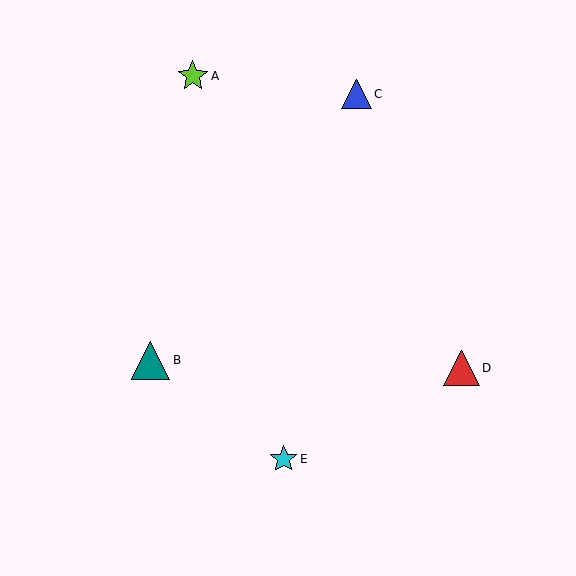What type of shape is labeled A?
Shape A is a lime star.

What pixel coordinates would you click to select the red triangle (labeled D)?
Click at (461, 368) to select the red triangle D.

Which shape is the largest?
The teal triangle (labeled B) is the largest.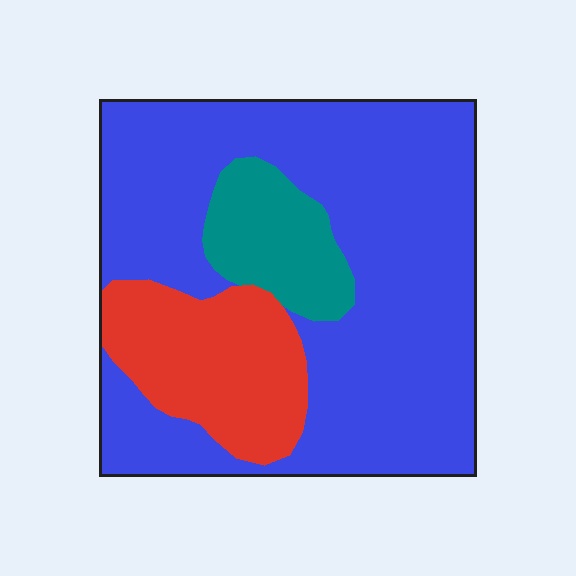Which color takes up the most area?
Blue, at roughly 70%.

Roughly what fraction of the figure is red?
Red takes up about one fifth (1/5) of the figure.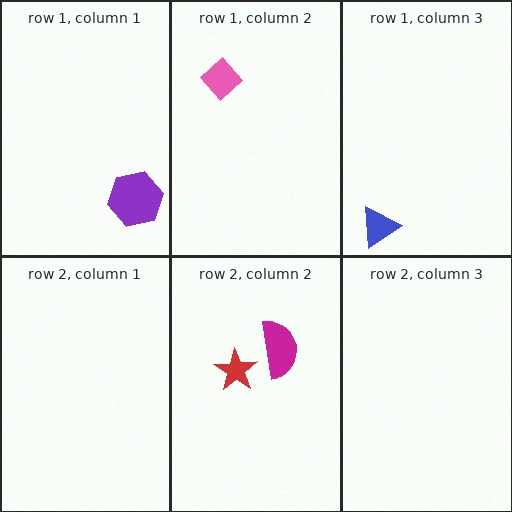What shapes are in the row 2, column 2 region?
The red star, the magenta semicircle.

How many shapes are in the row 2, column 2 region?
2.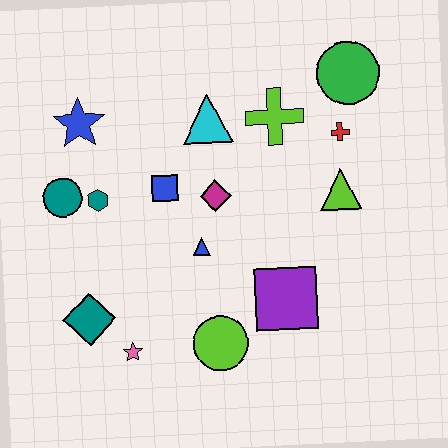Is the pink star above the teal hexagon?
No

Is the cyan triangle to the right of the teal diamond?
Yes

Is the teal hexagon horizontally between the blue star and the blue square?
Yes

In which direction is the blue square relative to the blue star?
The blue square is to the right of the blue star.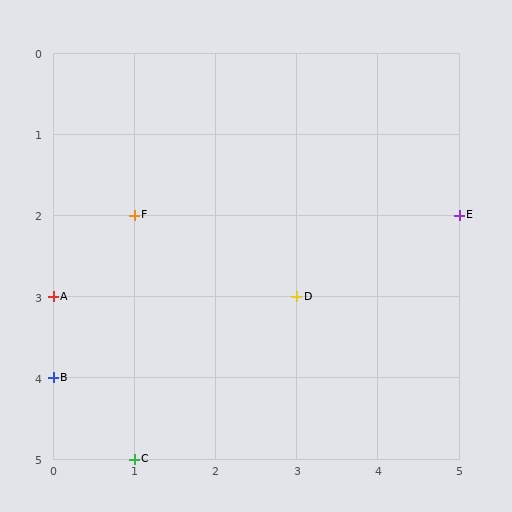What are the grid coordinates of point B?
Point B is at grid coordinates (0, 4).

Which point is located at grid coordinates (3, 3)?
Point D is at (3, 3).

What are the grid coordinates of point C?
Point C is at grid coordinates (1, 5).